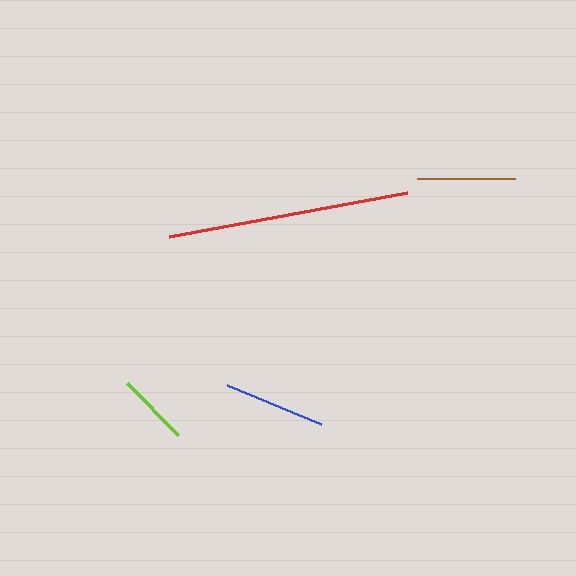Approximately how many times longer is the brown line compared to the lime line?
The brown line is approximately 1.3 times the length of the lime line.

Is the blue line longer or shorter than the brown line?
The blue line is longer than the brown line.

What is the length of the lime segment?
The lime segment is approximately 73 pixels long.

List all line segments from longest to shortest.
From longest to shortest: red, blue, brown, lime.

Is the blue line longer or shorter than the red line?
The red line is longer than the blue line.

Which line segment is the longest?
The red line is the longest at approximately 242 pixels.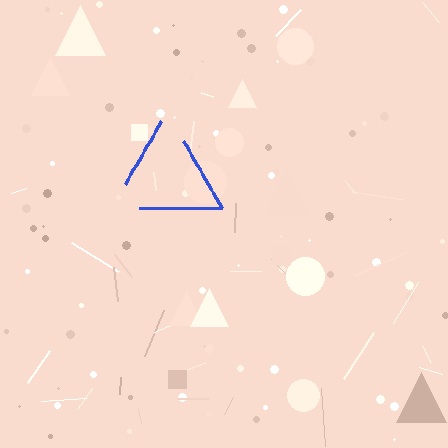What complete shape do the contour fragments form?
The contour fragments form a triangle.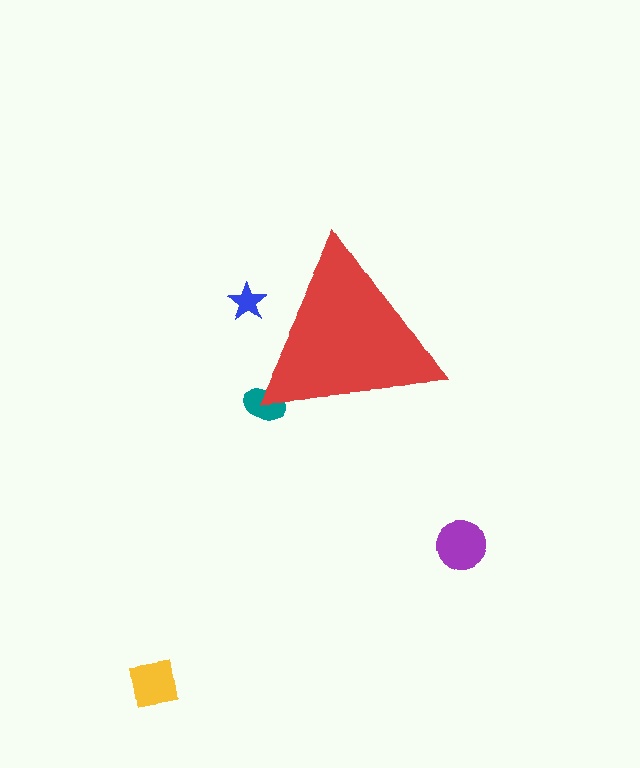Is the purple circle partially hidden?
No, the purple circle is fully visible.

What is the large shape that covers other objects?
A red triangle.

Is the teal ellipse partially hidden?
Yes, the teal ellipse is partially hidden behind the red triangle.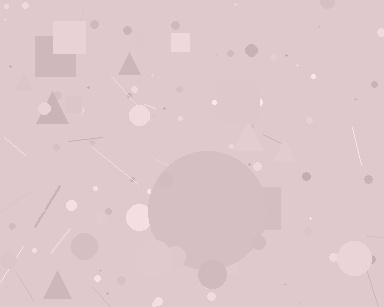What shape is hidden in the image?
A circle is hidden in the image.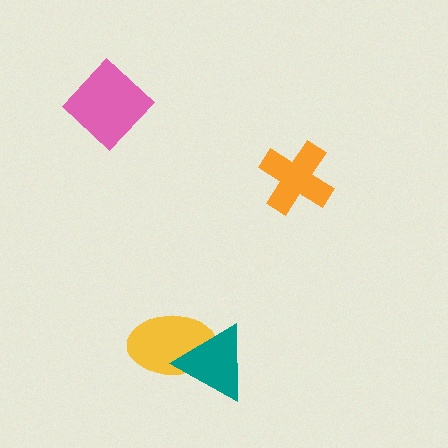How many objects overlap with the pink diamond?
0 objects overlap with the pink diamond.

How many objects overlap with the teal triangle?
1 object overlaps with the teal triangle.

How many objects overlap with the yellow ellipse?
1 object overlaps with the yellow ellipse.